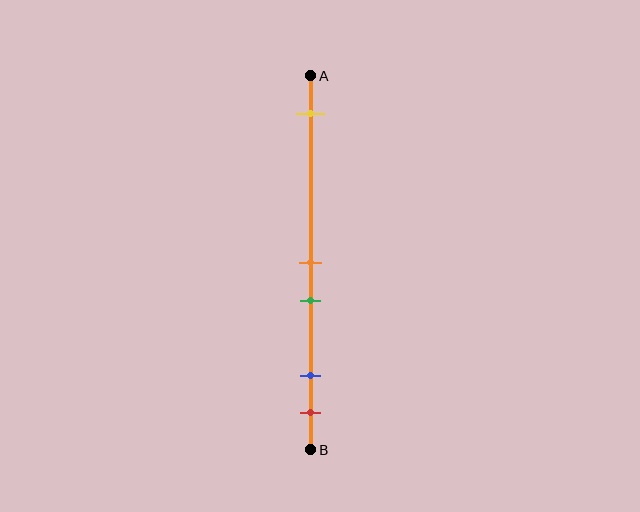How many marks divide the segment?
There are 5 marks dividing the segment.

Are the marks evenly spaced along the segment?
No, the marks are not evenly spaced.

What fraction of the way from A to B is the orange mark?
The orange mark is approximately 50% (0.5) of the way from A to B.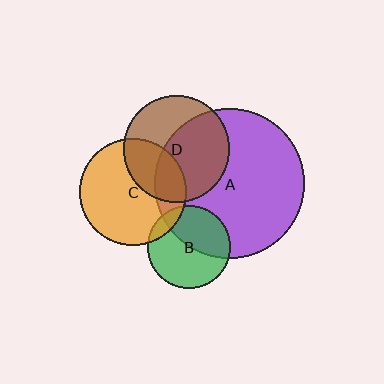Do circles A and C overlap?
Yes.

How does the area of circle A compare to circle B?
Approximately 3.3 times.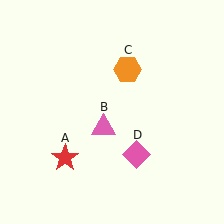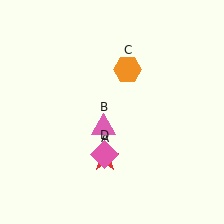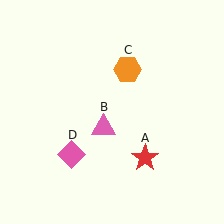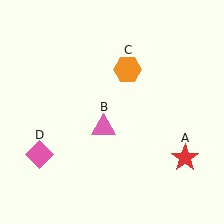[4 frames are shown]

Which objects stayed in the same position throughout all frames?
Pink triangle (object B) and orange hexagon (object C) remained stationary.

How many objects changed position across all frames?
2 objects changed position: red star (object A), pink diamond (object D).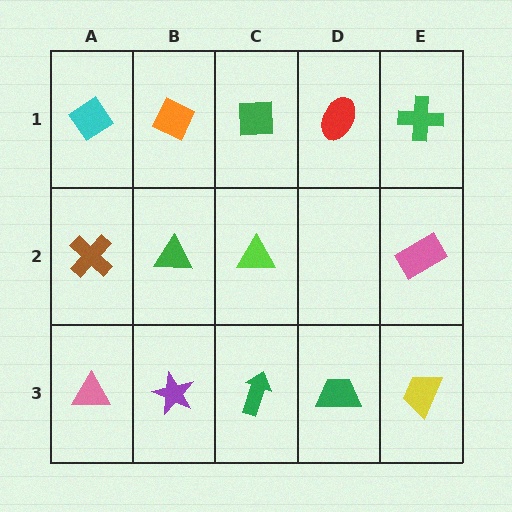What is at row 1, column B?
An orange diamond.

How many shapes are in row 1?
5 shapes.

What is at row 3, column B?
A purple star.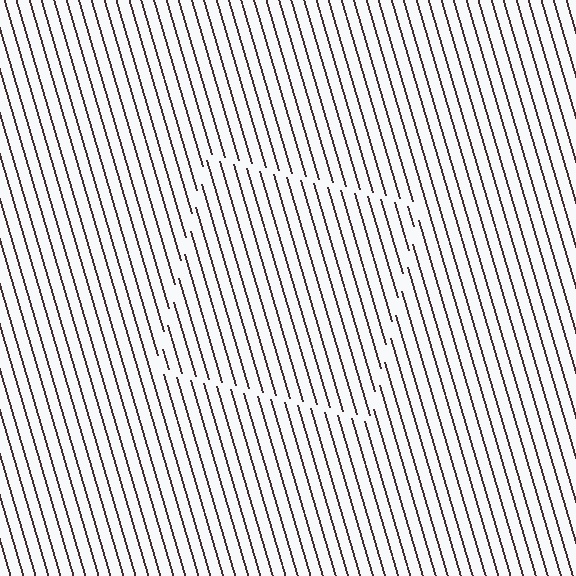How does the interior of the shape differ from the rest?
The interior of the shape contains the same grating, shifted by half a period — the contour is defined by the phase discontinuity where line-ends from the inner and outer gratings abut.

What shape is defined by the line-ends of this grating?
An illusory square. The interior of the shape contains the same grating, shifted by half a period — the contour is defined by the phase discontinuity where line-ends from the inner and outer gratings abut.